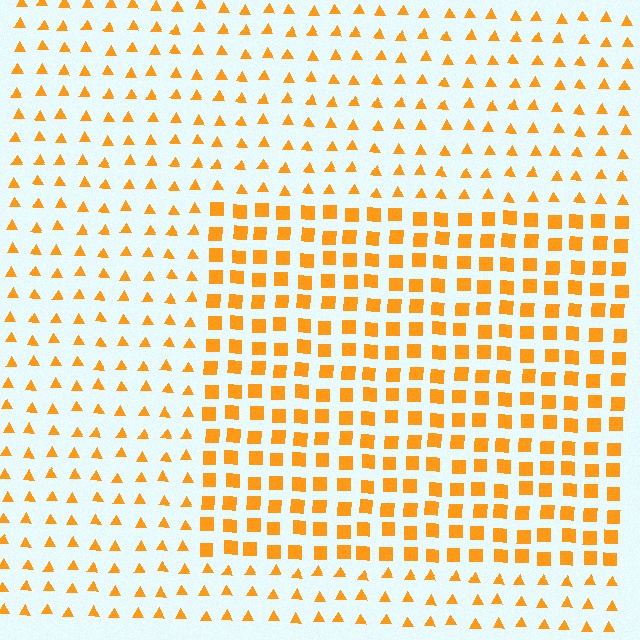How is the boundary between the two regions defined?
The boundary is defined by a change in element shape: squares inside vs. triangles outside. All elements share the same color and spacing.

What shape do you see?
I see a rectangle.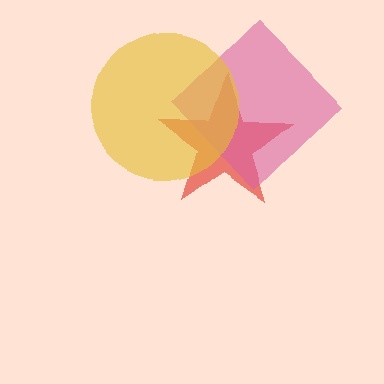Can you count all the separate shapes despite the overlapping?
Yes, there are 3 separate shapes.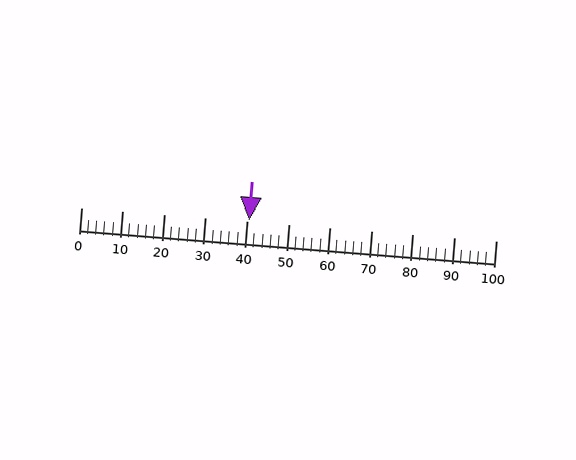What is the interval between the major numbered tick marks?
The major tick marks are spaced 10 units apart.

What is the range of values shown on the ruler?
The ruler shows values from 0 to 100.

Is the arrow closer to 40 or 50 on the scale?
The arrow is closer to 40.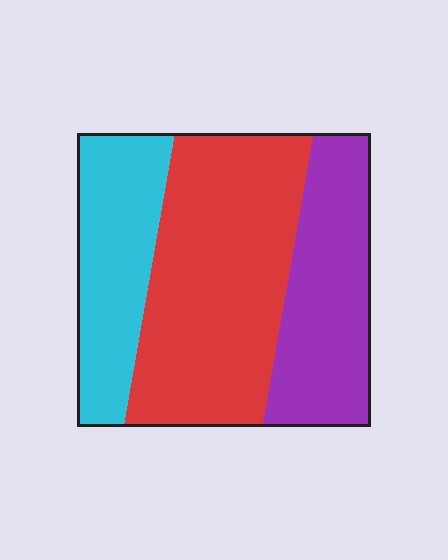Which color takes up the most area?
Red, at roughly 45%.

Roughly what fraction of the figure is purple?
Purple takes up about one quarter (1/4) of the figure.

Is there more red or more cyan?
Red.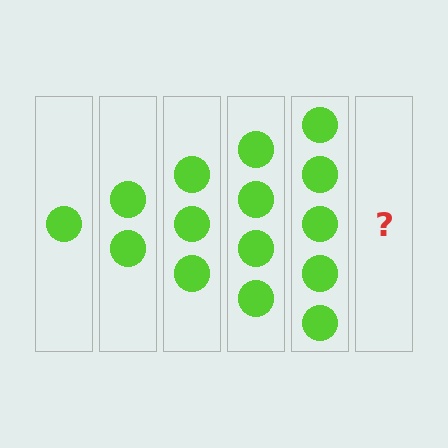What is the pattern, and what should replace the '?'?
The pattern is that each step adds one more circle. The '?' should be 6 circles.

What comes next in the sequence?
The next element should be 6 circles.